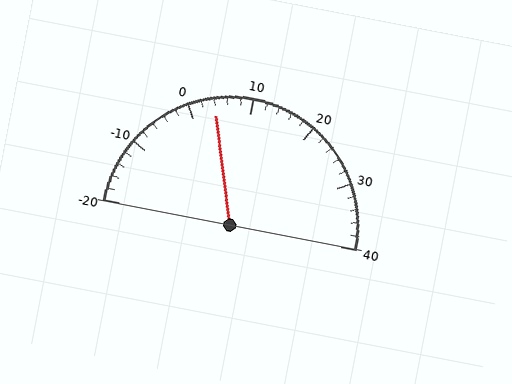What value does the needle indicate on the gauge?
The needle indicates approximately 4.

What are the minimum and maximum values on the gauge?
The gauge ranges from -20 to 40.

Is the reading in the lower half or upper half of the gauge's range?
The reading is in the lower half of the range (-20 to 40).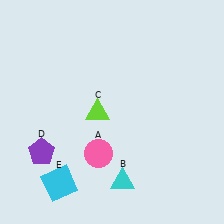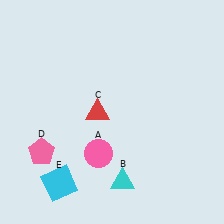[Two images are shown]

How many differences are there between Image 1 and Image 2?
There are 2 differences between the two images.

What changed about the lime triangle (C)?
In Image 1, C is lime. In Image 2, it changed to red.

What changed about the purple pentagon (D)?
In Image 1, D is purple. In Image 2, it changed to pink.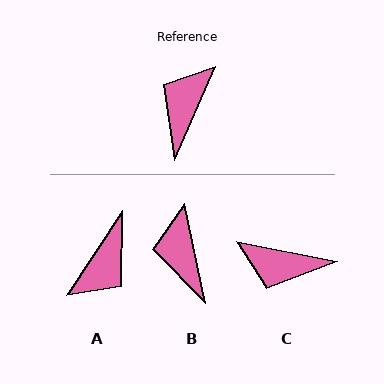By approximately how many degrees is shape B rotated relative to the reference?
Approximately 36 degrees counter-clockwise.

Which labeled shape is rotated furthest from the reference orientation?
A, about 171 degrees away.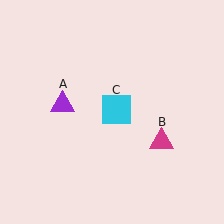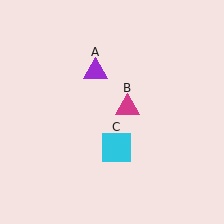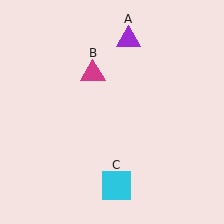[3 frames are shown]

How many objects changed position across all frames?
3 objects changed position: purple triangle (object A), magenta triangle (object B), cyan square (object C).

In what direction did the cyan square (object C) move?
The cyan square (object C) moved down.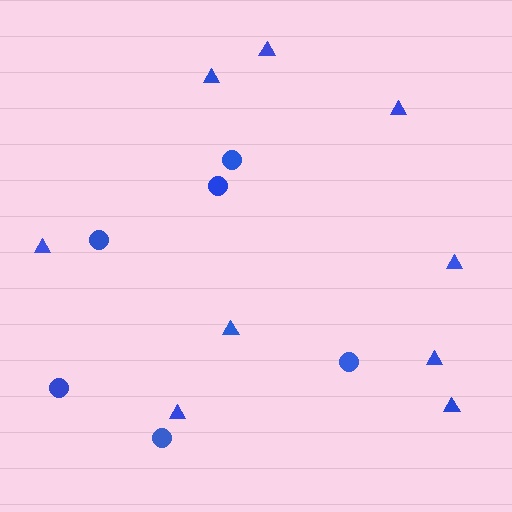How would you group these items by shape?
There are 2 groups: one group of triangles (9) and one group of circles (6).